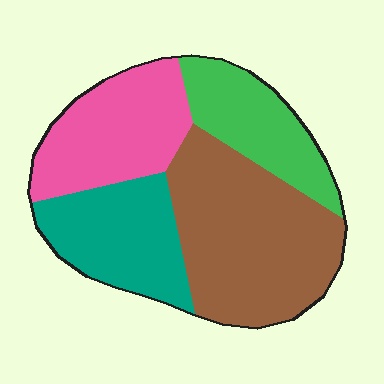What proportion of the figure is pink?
Pink takes up about one quarter (1/4) of the figure.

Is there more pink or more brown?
Brown.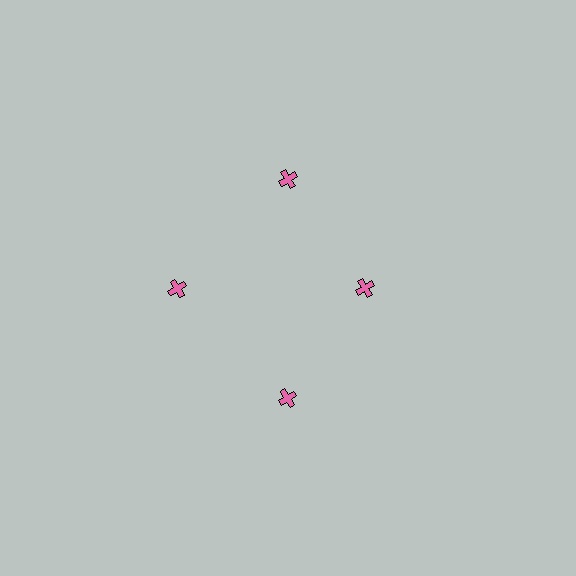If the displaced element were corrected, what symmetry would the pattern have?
It would have 4-fold rotational symmetry — the pattern would map onto itself every 90 degrees.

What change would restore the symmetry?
The symmetry would be restored by moving it outward, back onto the ring so that all 4 crosses sit at equal angles and equal distance from the center.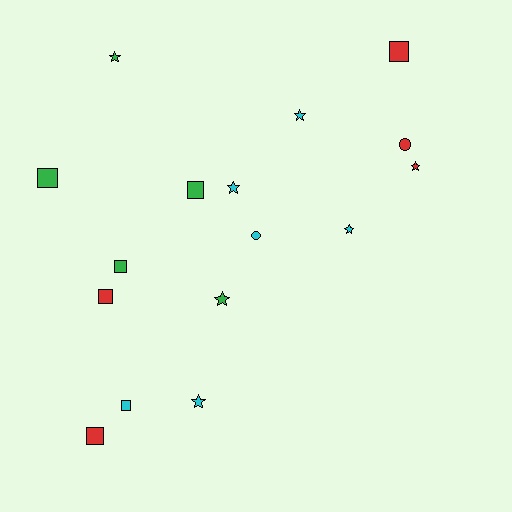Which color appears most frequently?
Cyan, with 6 objects.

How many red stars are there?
There is 1 red star.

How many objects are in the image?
There are 16 objects.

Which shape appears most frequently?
Square, with 7 objects.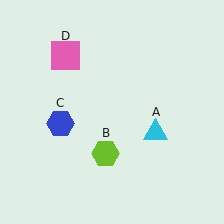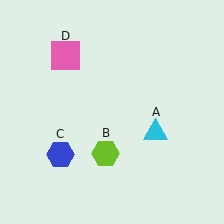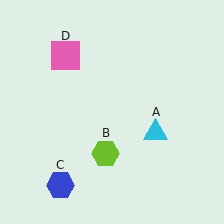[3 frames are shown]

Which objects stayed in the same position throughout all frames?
Cyan triangle (object A) and lime hexagon (object B) and pink square (object D) remained stationary.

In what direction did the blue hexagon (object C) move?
The blue hexagon (object C) moved down.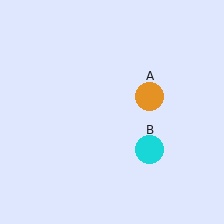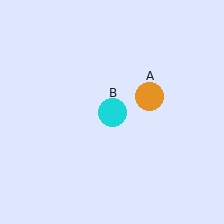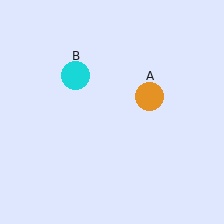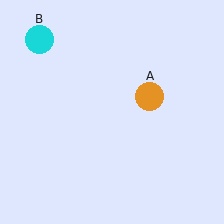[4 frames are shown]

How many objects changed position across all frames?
1 object changed position: cyan circle (object B).